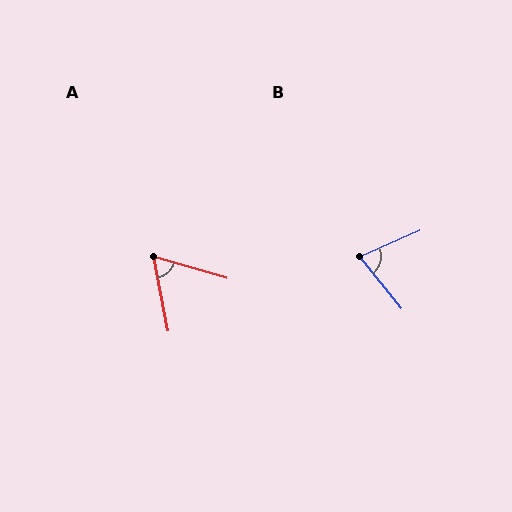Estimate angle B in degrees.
Approximately 74 degrees.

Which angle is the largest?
B, at approximately 74 degrees.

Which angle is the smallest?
A, at approximately 62 degrees.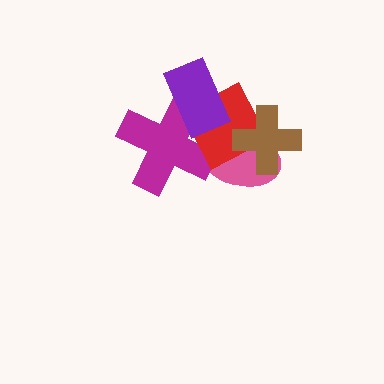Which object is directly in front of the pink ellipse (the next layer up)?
The magenta cross is directly in front of the pink ellipse.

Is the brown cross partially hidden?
No, no other shape covers it.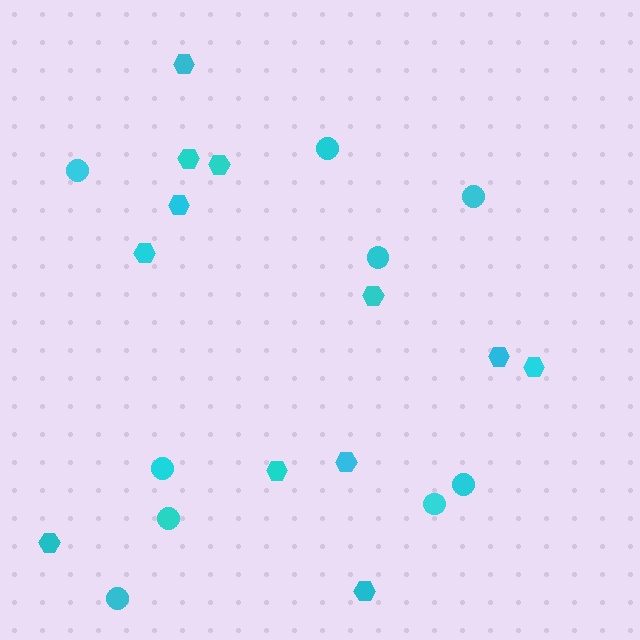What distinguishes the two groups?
There are 2 groups: one group of circles (9) and one group of hexagons (12).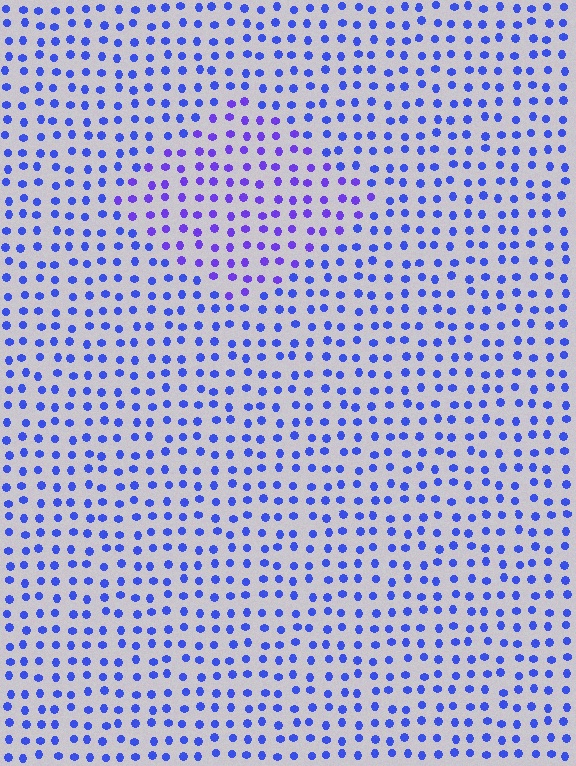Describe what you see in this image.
The image is filled with small blue elements in a uniform arrangement. A diamond-shaped region is visible where the elements are tinted to a slightly different hue, forming a subtle color boundary.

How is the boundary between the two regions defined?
The boundary is defined purely by a slight shift in hue (about 26 degrees). Spacing, size, and orientation are identical on both sides.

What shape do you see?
I see a diamond.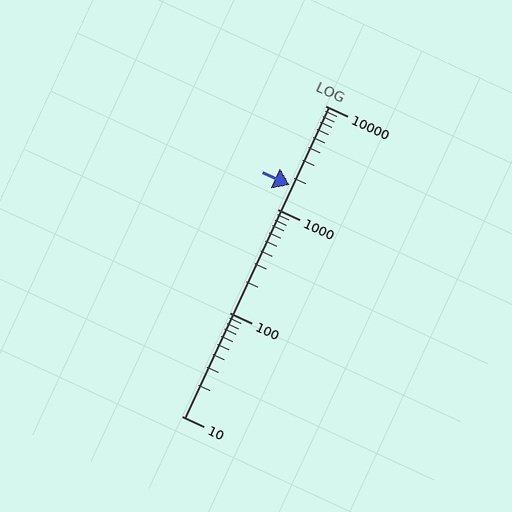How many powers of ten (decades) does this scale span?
The scale spans 3 decades, from 10 to 10000.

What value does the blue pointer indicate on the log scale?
The pointer indicates approximately 1700.